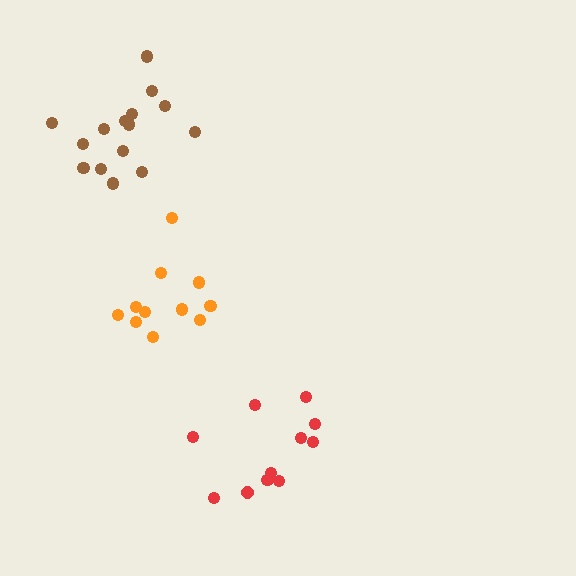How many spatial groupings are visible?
There are 3 spatial groupings.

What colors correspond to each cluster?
The clusters are colored: orange, red, brown.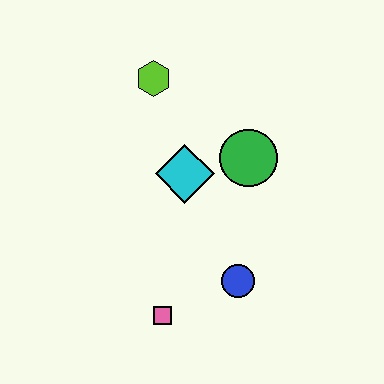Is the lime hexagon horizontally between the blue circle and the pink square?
No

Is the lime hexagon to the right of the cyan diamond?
No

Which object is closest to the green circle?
The cyan diamond is closest to the green circle.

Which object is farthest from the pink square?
The lime hexagon is farthest from the pink square.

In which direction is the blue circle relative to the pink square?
The blue circle is to the right of the pink square.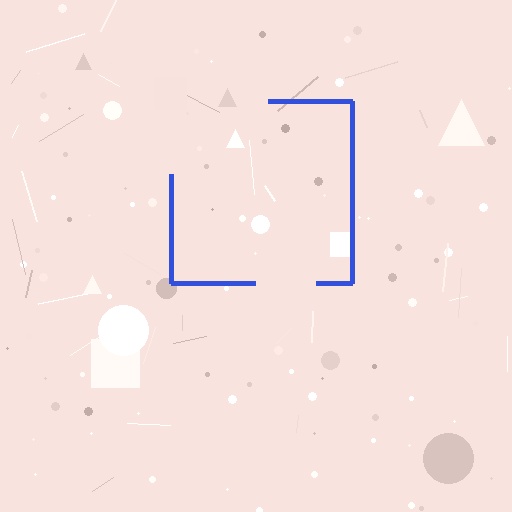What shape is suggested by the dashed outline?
The dashed outline suggests a square.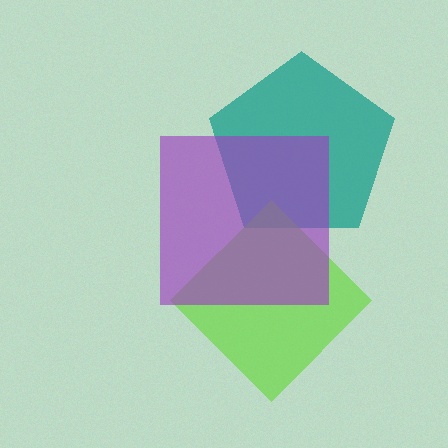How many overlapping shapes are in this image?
There are 3 overlapping shapes in the image.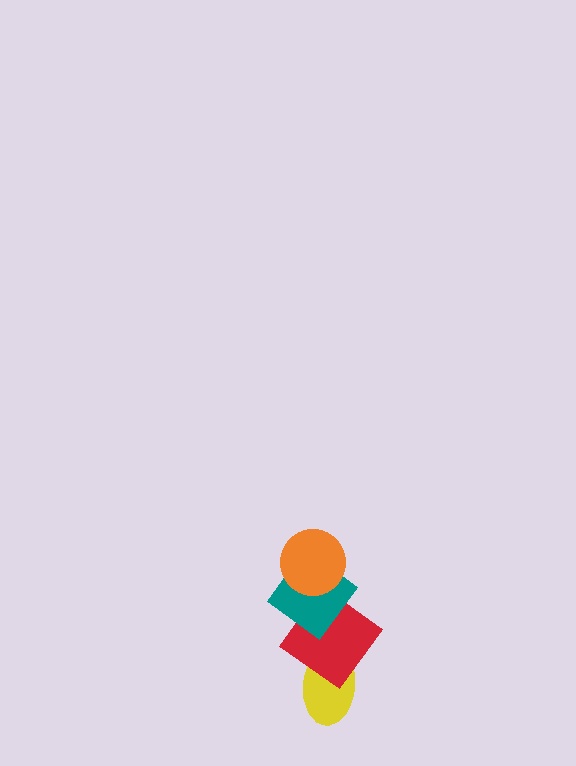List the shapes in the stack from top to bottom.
From top to bottom: the orange circle, the teal diamond, the red diamond, the yellow ellipse.